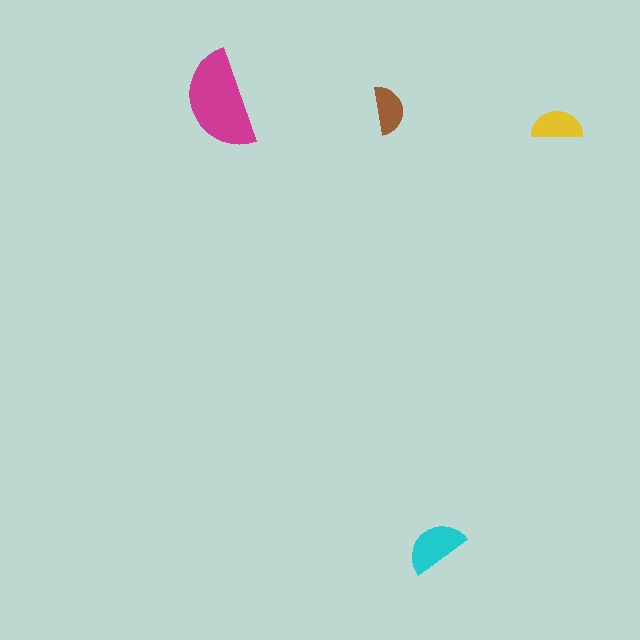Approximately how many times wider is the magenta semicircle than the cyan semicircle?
About 1.5 times wider.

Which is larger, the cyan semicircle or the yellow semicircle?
The cyan one.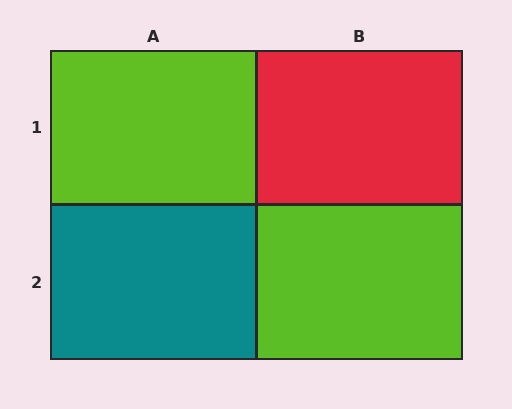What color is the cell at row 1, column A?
Lime.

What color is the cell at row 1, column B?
Red.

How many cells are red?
1 cell is red.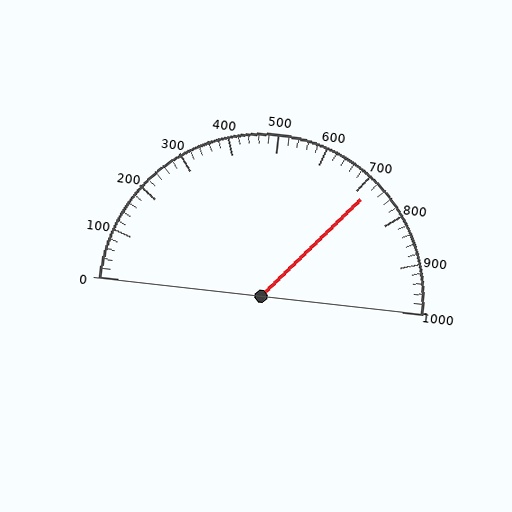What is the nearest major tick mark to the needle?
The nearest major tick mark is 700.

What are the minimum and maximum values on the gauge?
The gauge ranges from 0 to 1000.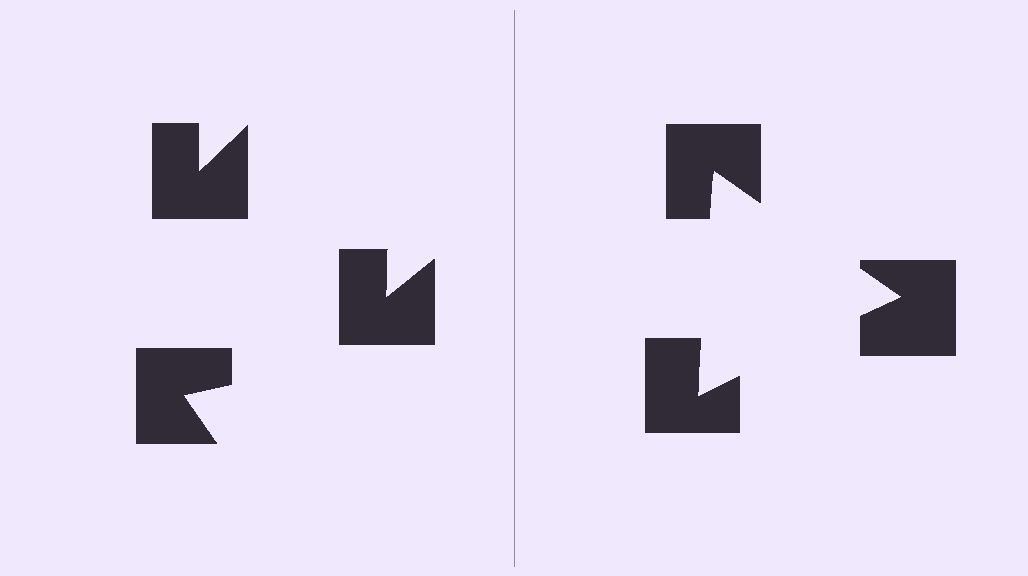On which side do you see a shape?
An illusory triangle appears on the right side. On the left side the wedge cuts are rotated, so no coherent shape forms.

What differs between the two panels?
The notched squares are positioned identically on both sides; only the wedge orientations differ. On the right they align to a triangle; on the left they are misaligned.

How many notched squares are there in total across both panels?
6 — 3 on each side.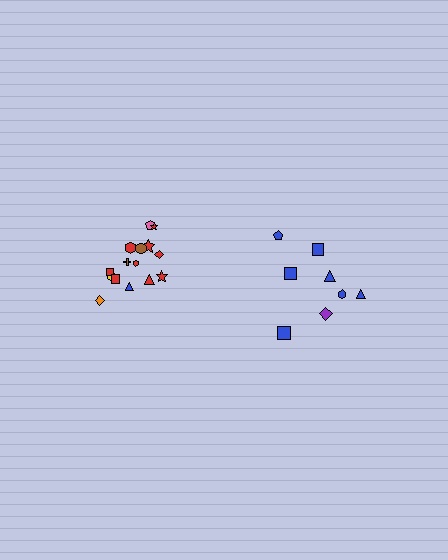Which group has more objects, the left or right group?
The left group.